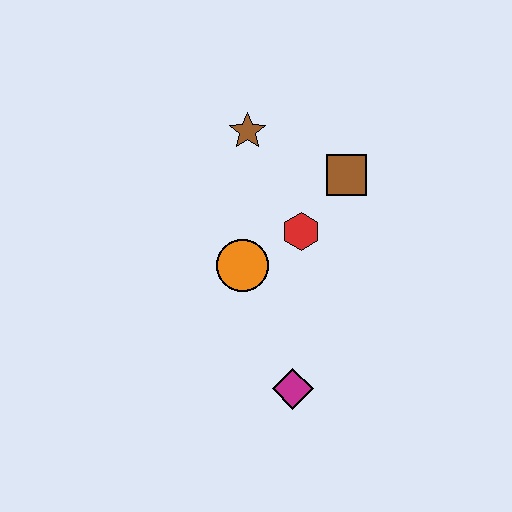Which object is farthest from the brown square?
The magenta diamond is farthest from the brown square.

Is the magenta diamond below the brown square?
Yes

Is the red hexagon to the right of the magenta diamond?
Yes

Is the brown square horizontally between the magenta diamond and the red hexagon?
No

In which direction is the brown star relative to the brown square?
The brown star is to the left of the brown square.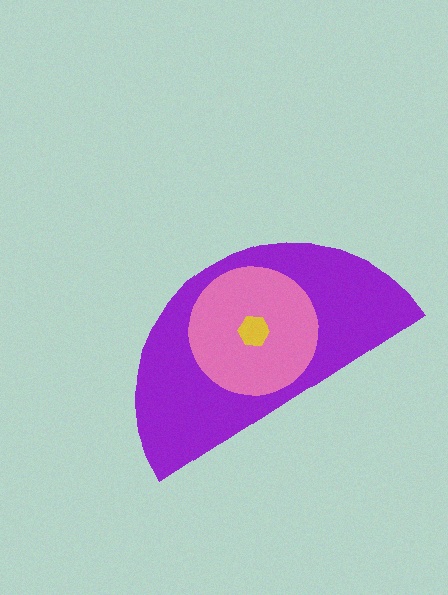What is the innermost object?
The yellow hexagon.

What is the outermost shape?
The purple semicircle.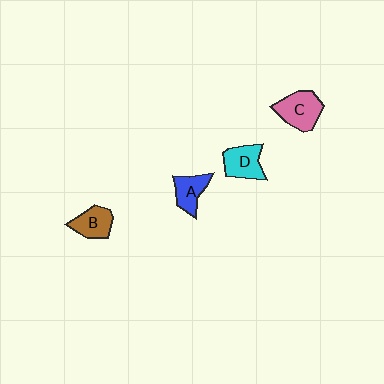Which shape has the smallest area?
Shape A (blue).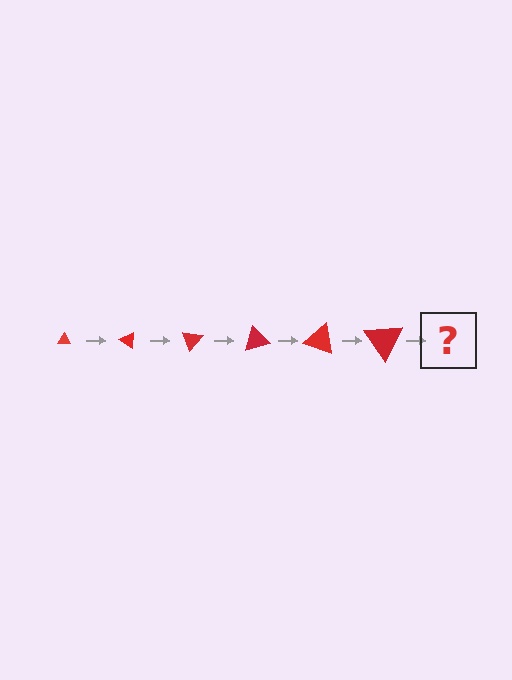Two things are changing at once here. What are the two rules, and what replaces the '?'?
The two rules are that the triangle grows larger each step and it rotates 35 degrees each step. The '?' should be a triangle, larger than the previous one and rotated 210 degrees from the start.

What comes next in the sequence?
The next element should be a triangle, larger than the previous one and rotated 210 degrees from the start.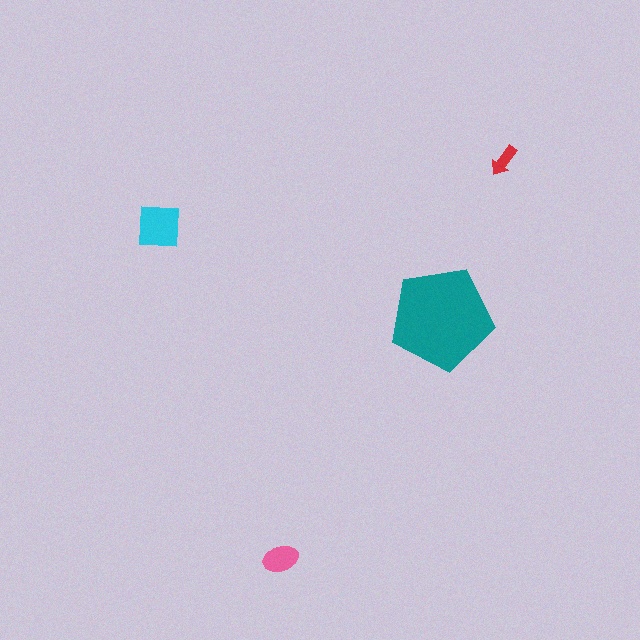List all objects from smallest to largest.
The red arrow, the pink ellipse, the cyan square, the teal pentagon.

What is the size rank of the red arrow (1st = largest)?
4th.